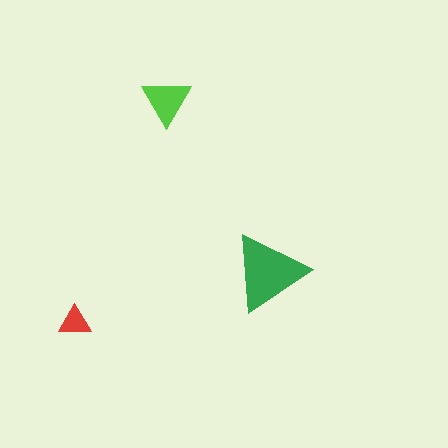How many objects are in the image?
There are 3 objects in the image.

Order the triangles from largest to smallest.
the green one, the lime one, the red one.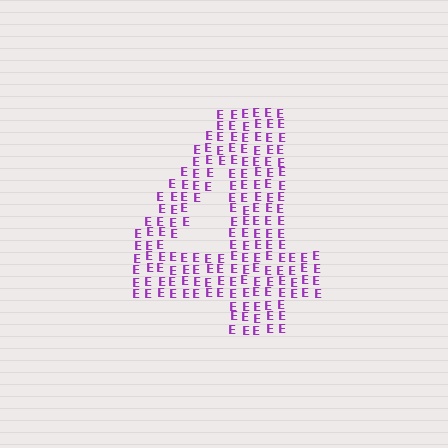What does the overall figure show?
The overall figure shows the digit 4.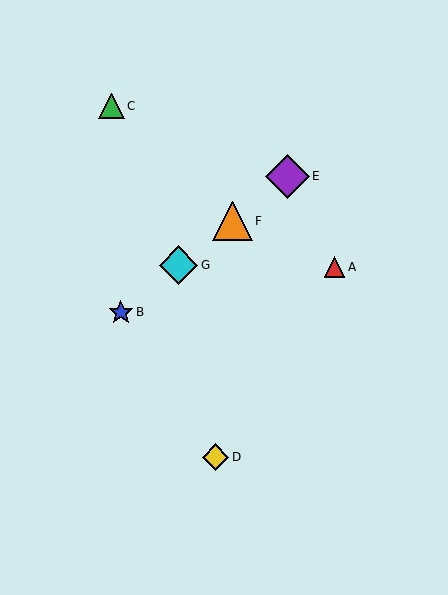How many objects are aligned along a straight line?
4 objects (B, E, F, G) are aligned along a straight line.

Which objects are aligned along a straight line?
Objects B, E, F, G are aligned along a straight line.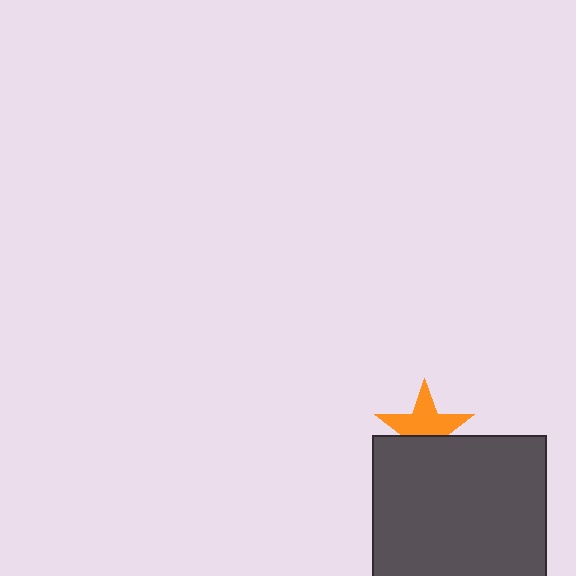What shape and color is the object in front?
The object in front is a dark gray rectangle.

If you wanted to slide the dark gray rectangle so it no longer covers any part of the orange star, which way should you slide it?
Slide it down — that is the most direct way to separate the two shapes.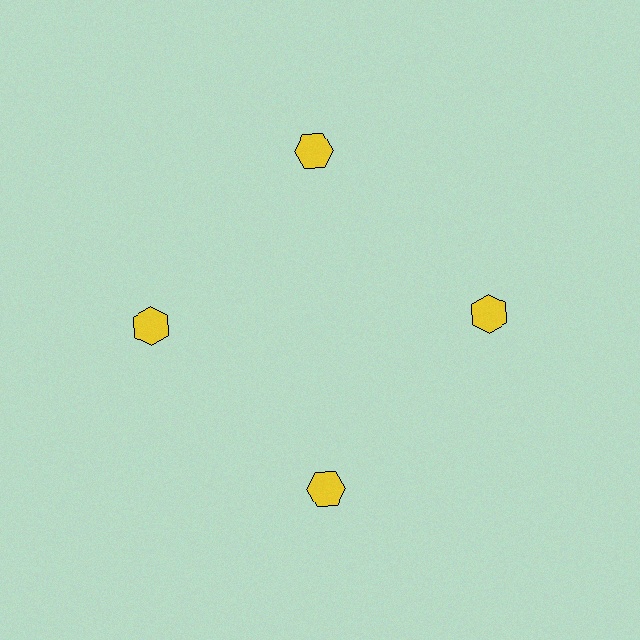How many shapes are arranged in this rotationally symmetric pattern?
There are 4 shapes, arranged in 4 groups of 1.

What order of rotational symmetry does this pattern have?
This pattern has 4-fold rotational symmetry.